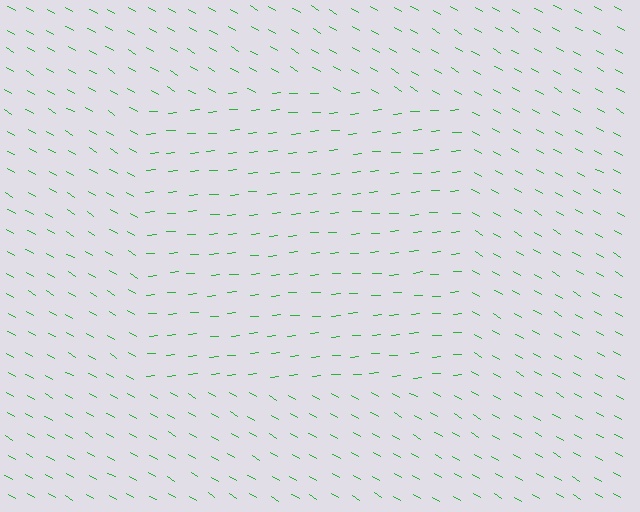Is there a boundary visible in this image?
Yes, there is a texture boundary formed by a change in line orientation.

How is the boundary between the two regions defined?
The boundary is defined purely by a change in line orientation (approximately 35 degrees difference). All lines are the same color and thickness.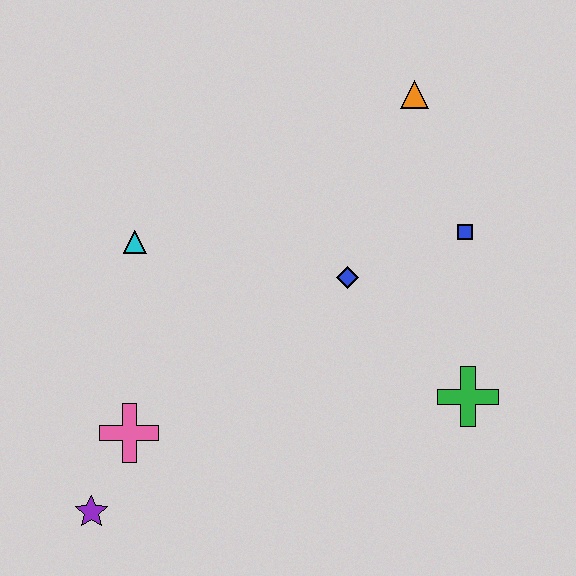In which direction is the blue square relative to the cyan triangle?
The blue square is to the right of the cyan triangle.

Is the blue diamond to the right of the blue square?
No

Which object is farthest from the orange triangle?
The purple star is farthest from the orange triangle.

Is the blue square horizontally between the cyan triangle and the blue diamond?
No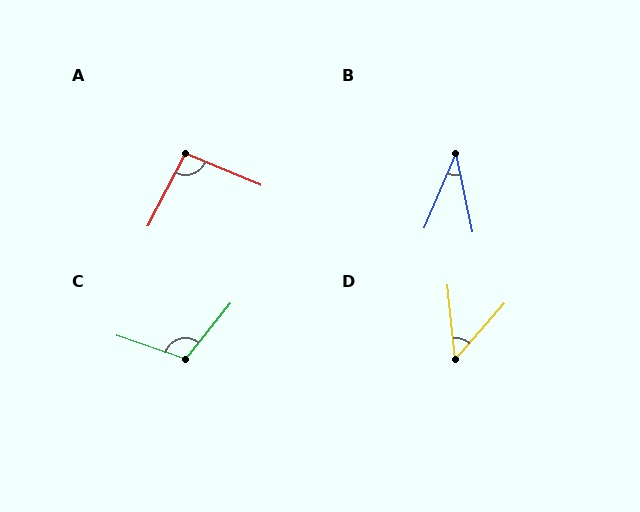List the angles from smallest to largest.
B (35°), D (47°), A (95°), C (110°).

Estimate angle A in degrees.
Approximately 95 degrees.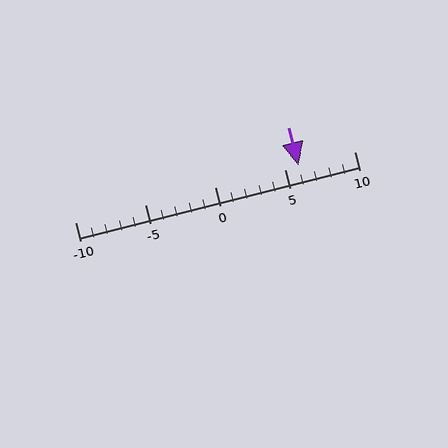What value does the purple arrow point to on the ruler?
The purple arrow points to approximately 6.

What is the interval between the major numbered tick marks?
The major tick marks are spaced 5 units apart.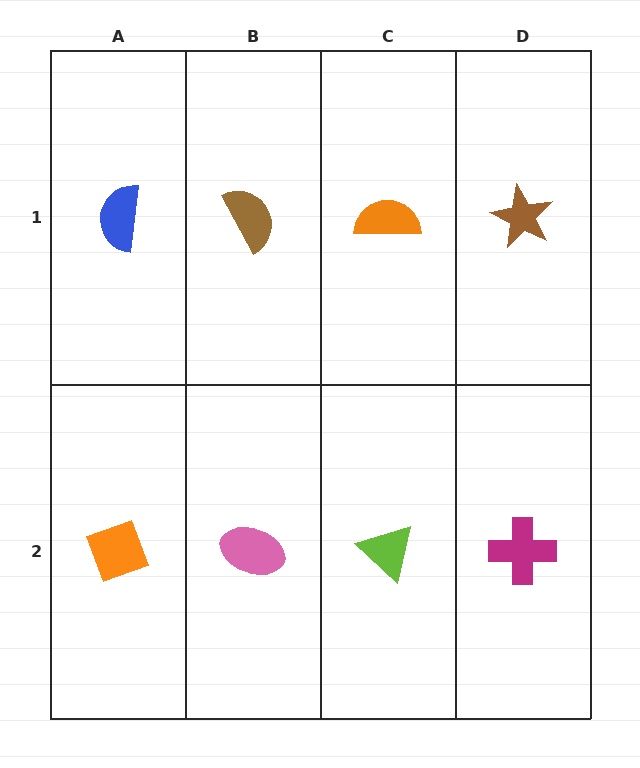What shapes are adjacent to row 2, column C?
An orange semicircle (row 1, column C), a pink ellipse (row 2, column B), a magenta cross (row 2, column D).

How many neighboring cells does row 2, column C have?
3.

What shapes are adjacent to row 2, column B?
A brown semicircle (row 1, column B), an orange diamond (row 2, column A), a lime triangle (row 2, column C).